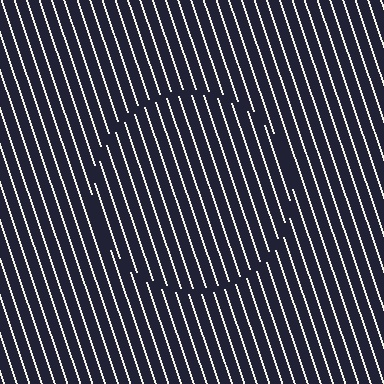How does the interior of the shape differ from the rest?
The interior of the shape contains the same grating, shifted by half a period — the contour is defined by the phase discontinuity where line-ends from the inner and outer gratings abut.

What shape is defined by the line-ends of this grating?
An illusory circle. The interior of the shape contains the same grating, shifted by half a period — the contour is defined by the phase discontinuity where line-ends from the inner and outer gratings abut.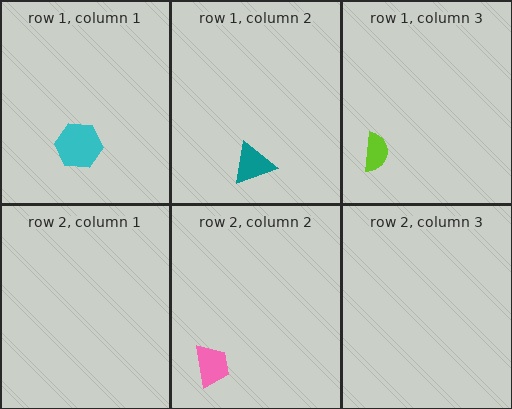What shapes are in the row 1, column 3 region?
The lime semicircle.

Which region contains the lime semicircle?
The row 1, column 3 region.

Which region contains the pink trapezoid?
The row 2, column 2 region.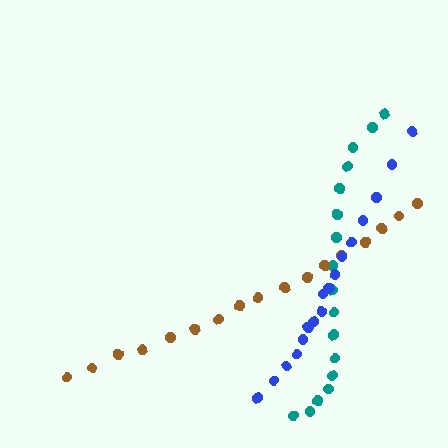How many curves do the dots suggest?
There are 3 distinct paths.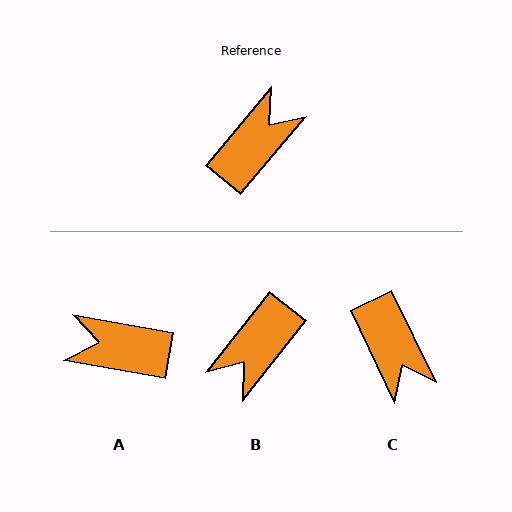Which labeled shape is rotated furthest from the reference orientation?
B, about 178 degrees away.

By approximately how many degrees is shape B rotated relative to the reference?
Approximately 178 degrees clockwise.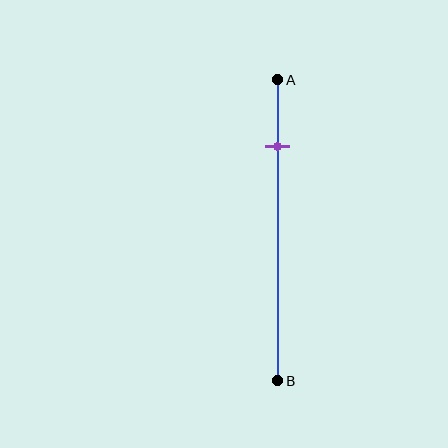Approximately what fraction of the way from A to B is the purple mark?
The purple mark is approximately 20% of the way from A to B.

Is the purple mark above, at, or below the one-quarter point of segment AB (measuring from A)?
The purple mark is approximately at the one-quarter point of segment AB.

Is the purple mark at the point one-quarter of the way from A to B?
Yes, the mark is approximately at the one-quarter point.